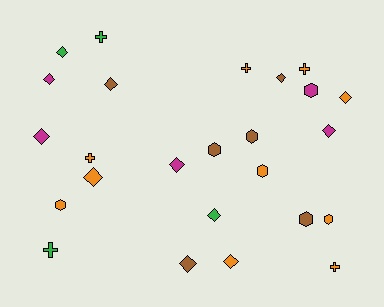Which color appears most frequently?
Orange, with 10 objects.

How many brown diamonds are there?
There are 3 brown diamonds.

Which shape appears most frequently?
Diamond, with 12 objects.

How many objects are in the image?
There are 25 objects.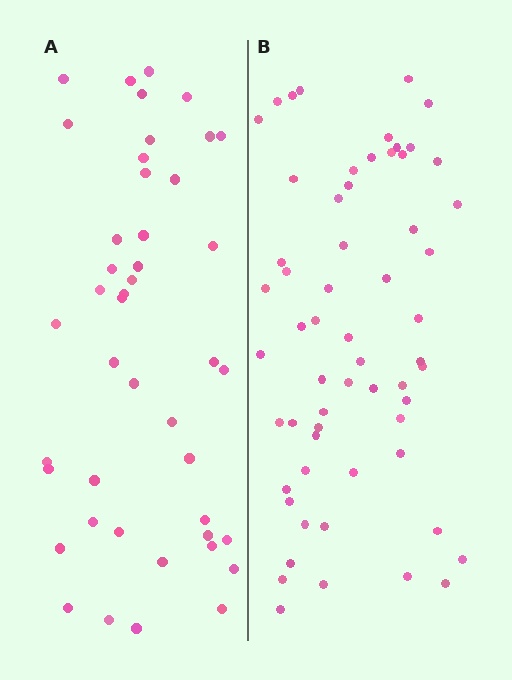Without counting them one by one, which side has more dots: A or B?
Region B (the right region) has more dots.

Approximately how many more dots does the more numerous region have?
Region B has approximately 15 more dots than region A.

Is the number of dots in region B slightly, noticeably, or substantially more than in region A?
Region B has noticeably more, but not dramatically so. The ratio is roughly 1.4 to 1.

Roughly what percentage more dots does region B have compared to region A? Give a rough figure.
About 35% more.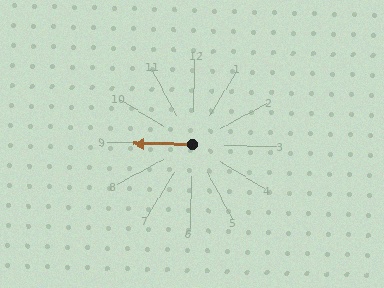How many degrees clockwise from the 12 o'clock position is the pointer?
Approximately 269 degrees.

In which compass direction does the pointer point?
West.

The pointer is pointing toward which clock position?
Roughly 9 o'clock.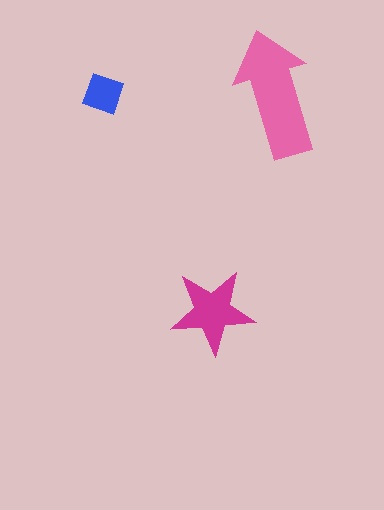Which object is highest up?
The pink arrow is topmost.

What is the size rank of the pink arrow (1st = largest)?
1st.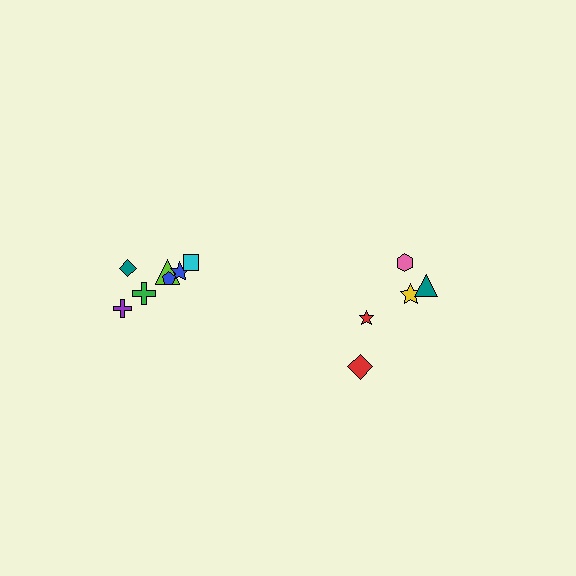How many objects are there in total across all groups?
There are 12 objects.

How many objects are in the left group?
There are 7 objects.